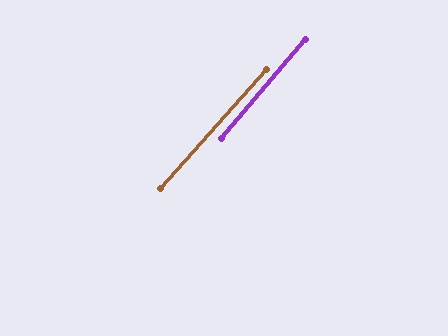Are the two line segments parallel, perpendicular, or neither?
Parallel — their directions differ by only 1.4°.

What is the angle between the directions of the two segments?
Approximately 1 degree.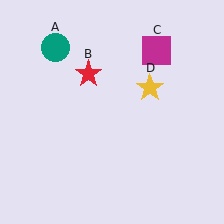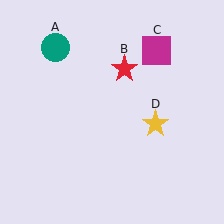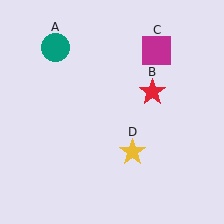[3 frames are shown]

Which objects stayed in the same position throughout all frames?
Teal circle (object A) and magenta square (object C) remained stationary.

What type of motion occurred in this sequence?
The red star (object B), yellow star (object D) rotated clockwise around the center of the scene.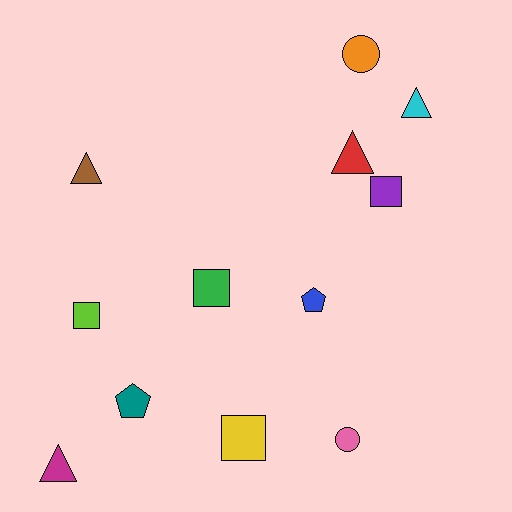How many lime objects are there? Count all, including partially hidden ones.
There is 1 lime object.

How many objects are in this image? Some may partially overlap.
There are 12 objects.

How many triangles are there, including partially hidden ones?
There are 4 triangles.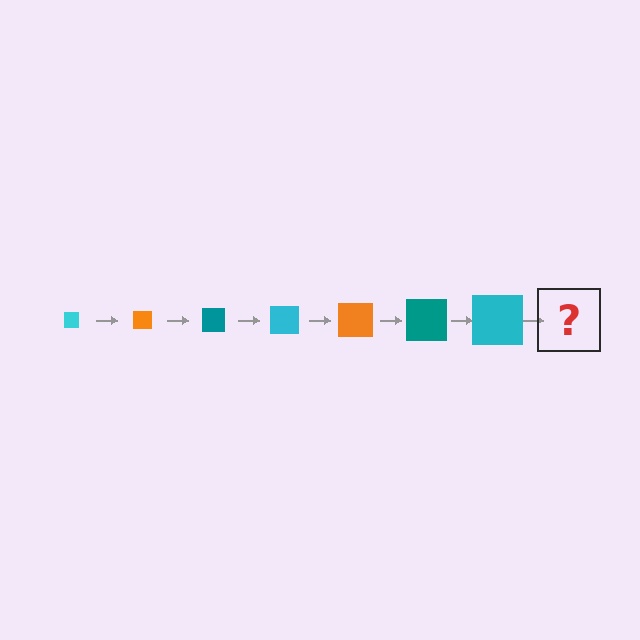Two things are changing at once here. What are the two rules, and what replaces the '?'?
The two rules are that the square grows larger each step and the color cycles through cyan, orange, and teal. The '?' should be an orange square, larger than the previous one.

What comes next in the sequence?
The next element should be an orange square, larger than the previous one.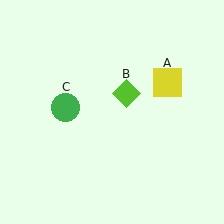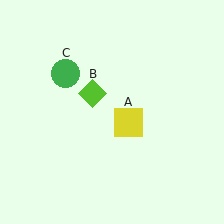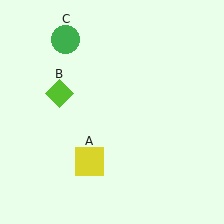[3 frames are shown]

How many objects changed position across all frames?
3 objects changed position: yellow square (object A), lime diamond (object B), green circle (object C).